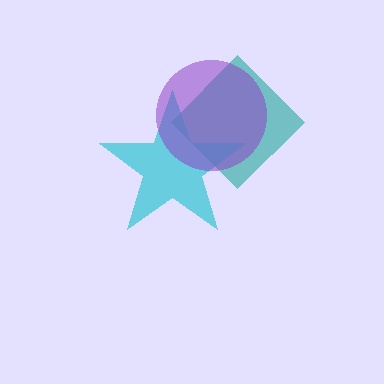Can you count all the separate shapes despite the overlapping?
Yes, there are 3 separate shapes.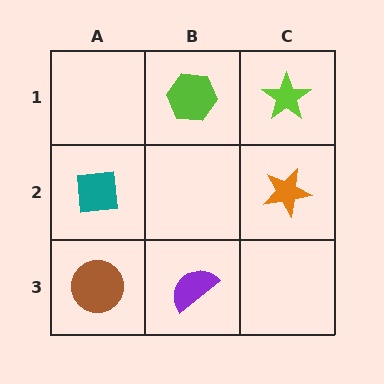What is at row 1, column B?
A lime hexagon.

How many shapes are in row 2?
2 shapes.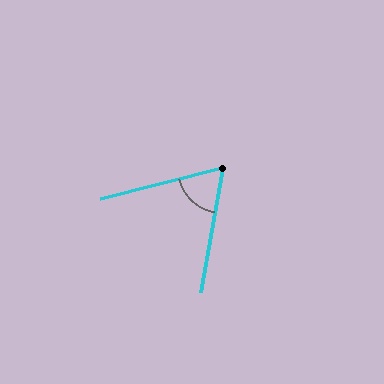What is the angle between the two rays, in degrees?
Approximately 66 degrees.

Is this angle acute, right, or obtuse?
It is acute.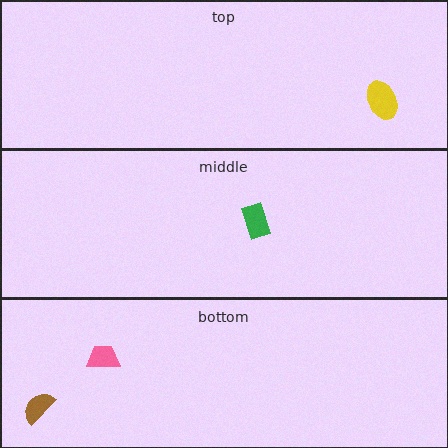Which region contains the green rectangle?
The middle region.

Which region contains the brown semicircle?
The bottom region.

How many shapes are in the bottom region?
2.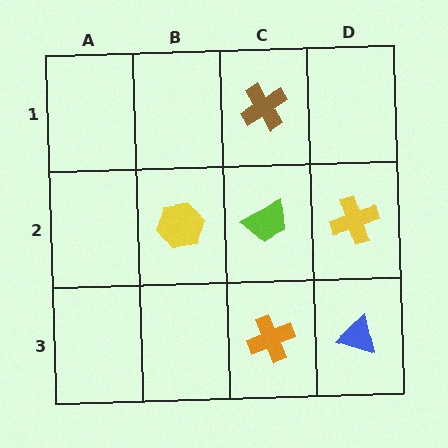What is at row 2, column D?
A yellow cross.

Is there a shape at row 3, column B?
No, that cell is empty.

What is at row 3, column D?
A blue triangle.